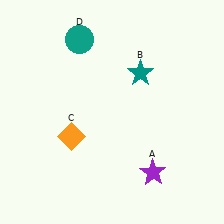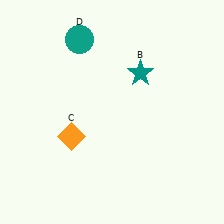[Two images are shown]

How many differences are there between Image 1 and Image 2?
There is 1 difference between the two images.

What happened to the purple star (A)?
The purple star (A) was removed in Image 2. It was in the bottom-right area of Image 1.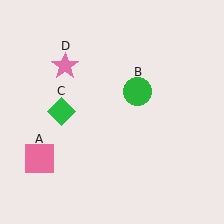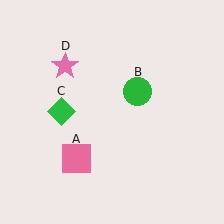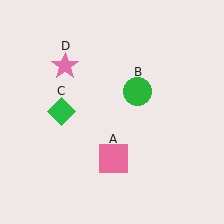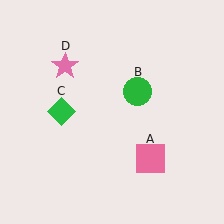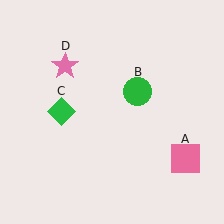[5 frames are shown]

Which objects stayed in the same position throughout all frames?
Green circle (object B) and green diamond (object C) and pink star (object D) remained stationary.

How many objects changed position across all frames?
1 object changed position: pink square (object A).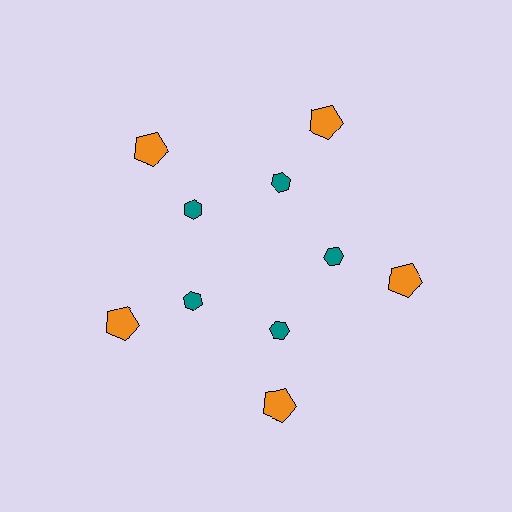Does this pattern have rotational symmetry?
Yes, this pattern has 5-fold rotational symmetry. It looks the same after rotating 72 degrees around the center.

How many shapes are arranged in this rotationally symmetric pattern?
There are 10 shapes, arranged in 5 groups of 2.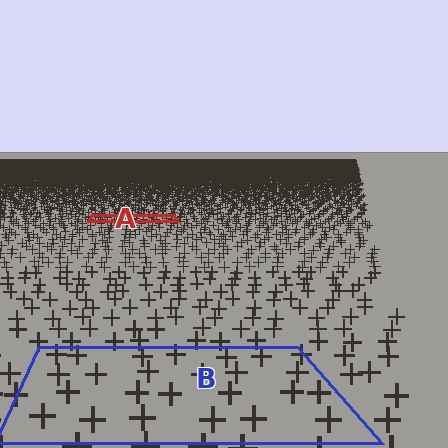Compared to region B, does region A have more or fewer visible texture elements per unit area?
Region A has more texture elements per unit area — they are packed more densely because it is farther away.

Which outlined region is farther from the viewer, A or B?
Region A is farther from the viewer — the texture elements inside it appear smaller and more densely packed.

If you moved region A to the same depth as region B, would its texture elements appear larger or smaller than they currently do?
They would appear larger. At a closer depth, the same texture elements are projected at a bigger on-screen size.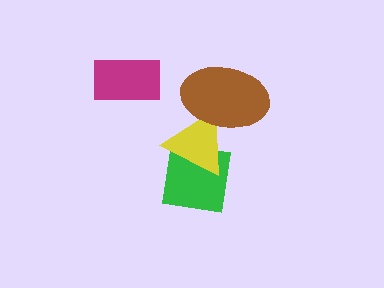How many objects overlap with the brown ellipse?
1 object overlaps with the brown ellipse.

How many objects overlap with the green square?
1 object overlaps with the green square.